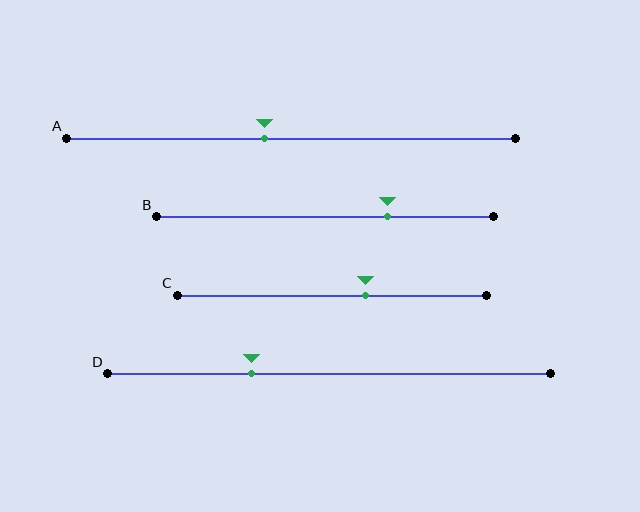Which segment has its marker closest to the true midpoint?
Segment A has its marker closest to the true midpoint.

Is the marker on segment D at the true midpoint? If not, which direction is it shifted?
No, the marker on segment D is shifted to the left by about 17% of the segment length.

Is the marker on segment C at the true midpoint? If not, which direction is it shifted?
No, the marker on segment C is shifted to the right by about 11% of the segment length.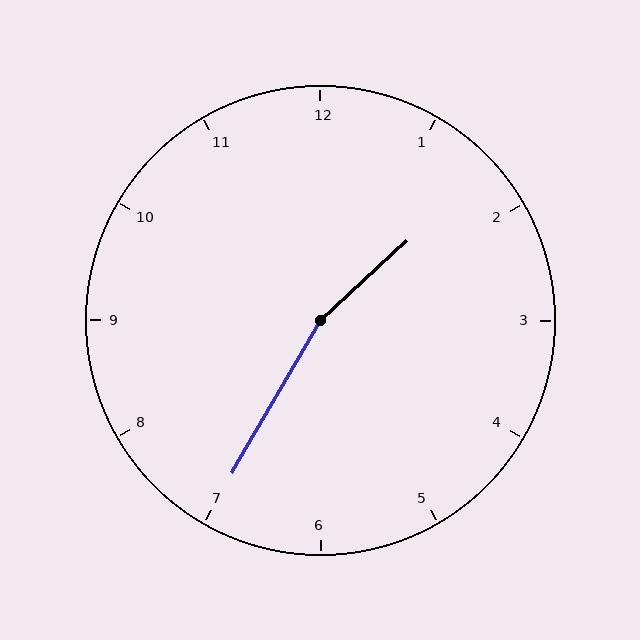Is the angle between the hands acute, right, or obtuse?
It is obtuse.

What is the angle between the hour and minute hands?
Approximately 162 degrees.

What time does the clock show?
1:35.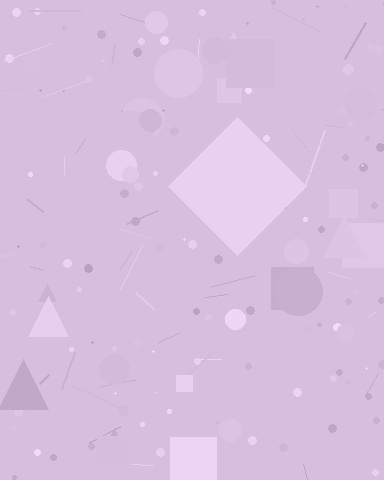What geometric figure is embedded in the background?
A diamond is embedded in the background.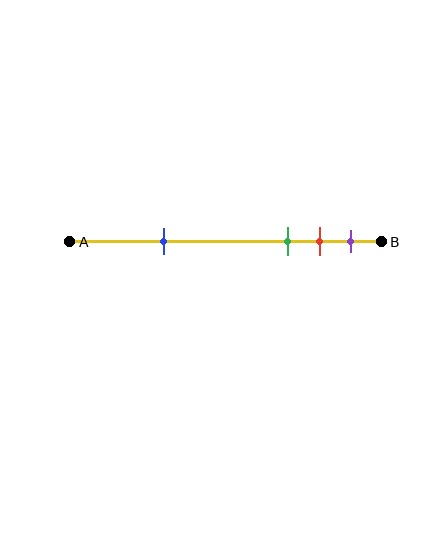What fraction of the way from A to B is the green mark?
The green mark is approximately 70% (0.7) of the way from A to B.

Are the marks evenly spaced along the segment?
No, the marks are not evenly spaced.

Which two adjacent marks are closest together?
The red and purple marks are the closest adjacent pair.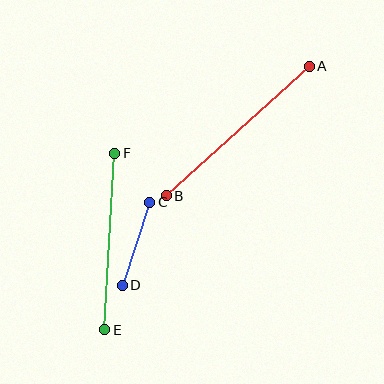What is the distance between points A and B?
The distance is approximately 193 pixels.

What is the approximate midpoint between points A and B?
The midpoint is at approximately (238, 131) pixels.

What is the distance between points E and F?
The distance is approximately 177 pixels.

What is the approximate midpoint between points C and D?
The midpoint is at approximately (136, 244) pixels.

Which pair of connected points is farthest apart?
Points A and B are farthest apart.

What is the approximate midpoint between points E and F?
The midpoint is at approximately (110, 242) pixels.